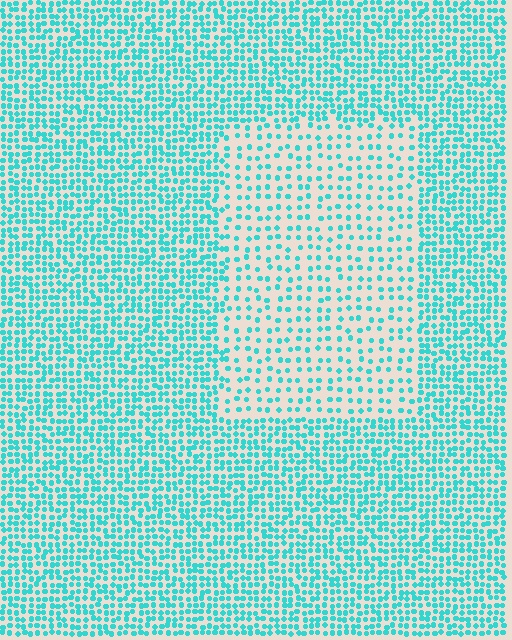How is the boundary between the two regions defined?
The boundary is defined by a change in element density (approximately 2.2x ratio). All elements are the same color, size, and shape.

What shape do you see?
I see a rectangle.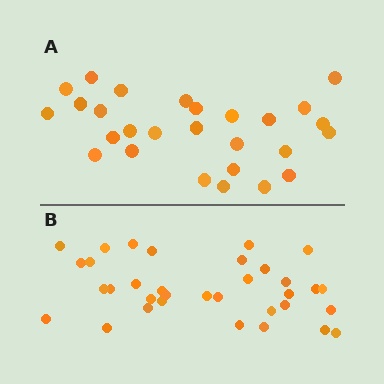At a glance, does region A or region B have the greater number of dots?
Region B (the bottom region) has more dots.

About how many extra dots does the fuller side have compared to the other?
Region B has roughly 8 or so more dots than region A.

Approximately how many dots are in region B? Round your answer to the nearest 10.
About 30 dots. (The exact count is 34, which rounds to 30.)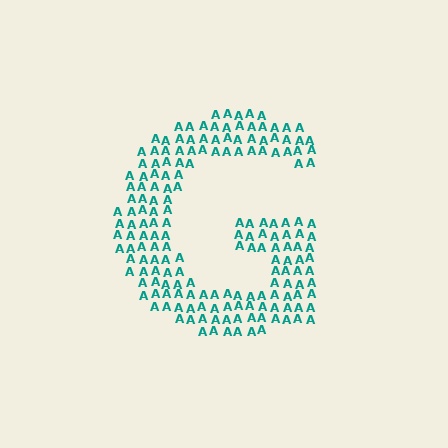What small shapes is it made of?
It is made of small letter A's.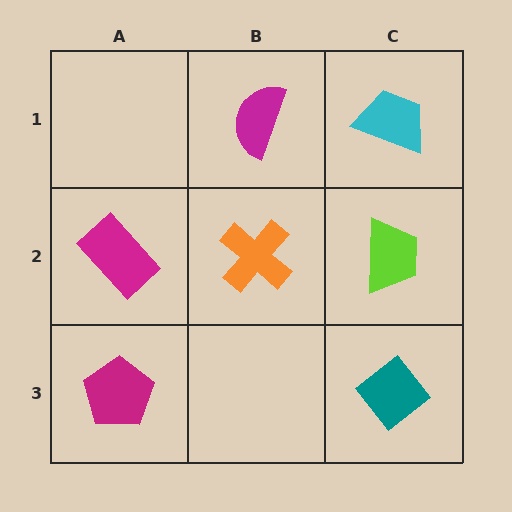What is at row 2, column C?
A lime trapezoid.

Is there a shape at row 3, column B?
No, that cell is empty.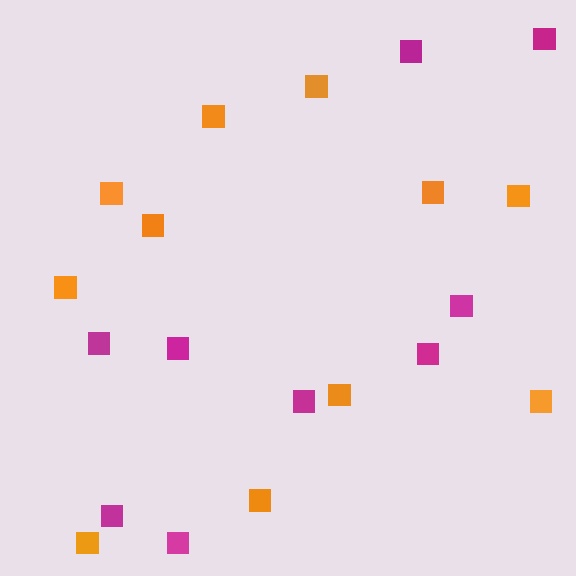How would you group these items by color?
There are 2 groups: one group of orange squares (11) and one group of magenta squares (9).